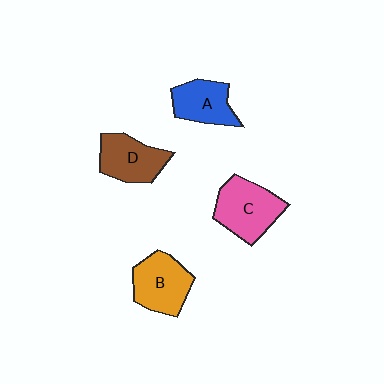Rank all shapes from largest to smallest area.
From largest to smallest: C (pink), B (orange), D (brown), A (blue).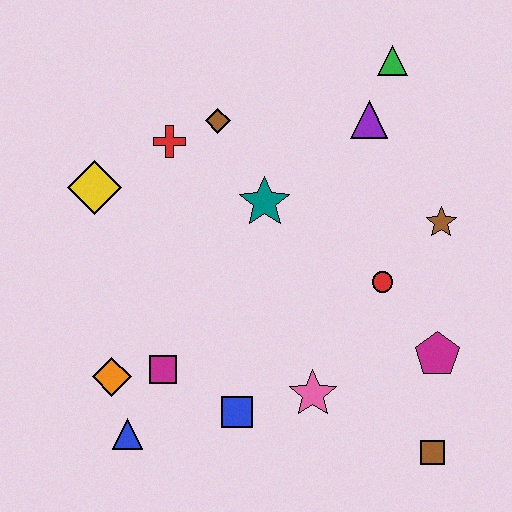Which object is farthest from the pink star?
The green triangle is farthest from the pink star.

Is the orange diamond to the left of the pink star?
Yes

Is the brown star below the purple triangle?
Yes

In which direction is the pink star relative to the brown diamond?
The pink star is below the brown diamond.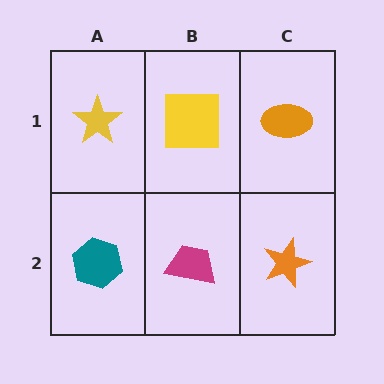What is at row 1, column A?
A yellow star.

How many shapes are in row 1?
3 shapes.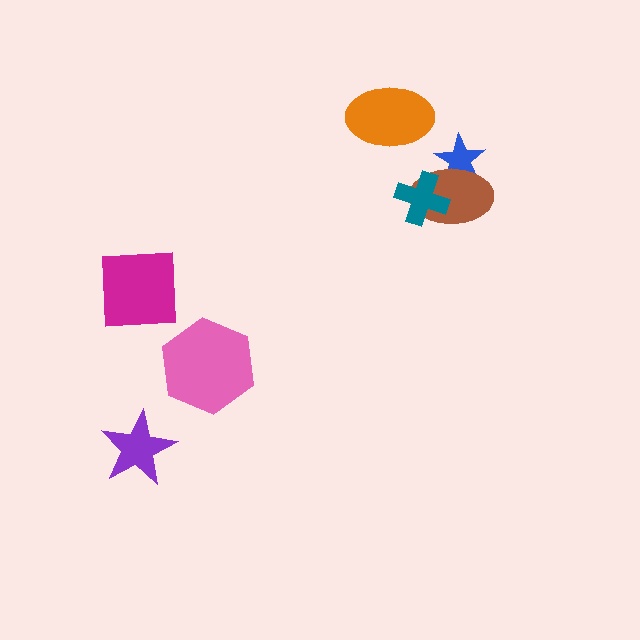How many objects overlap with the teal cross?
1 object overlaps with the teal cross.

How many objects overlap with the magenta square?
0 objects overlap with the magenta square.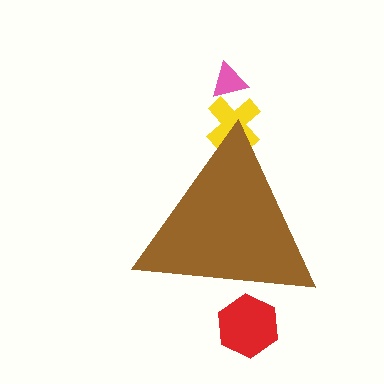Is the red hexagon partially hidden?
Yes, the red hexagon is partially hidden behind the brown triangle.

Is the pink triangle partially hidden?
No, the pink triangle is fully visible.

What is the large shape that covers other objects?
A brown triangle.